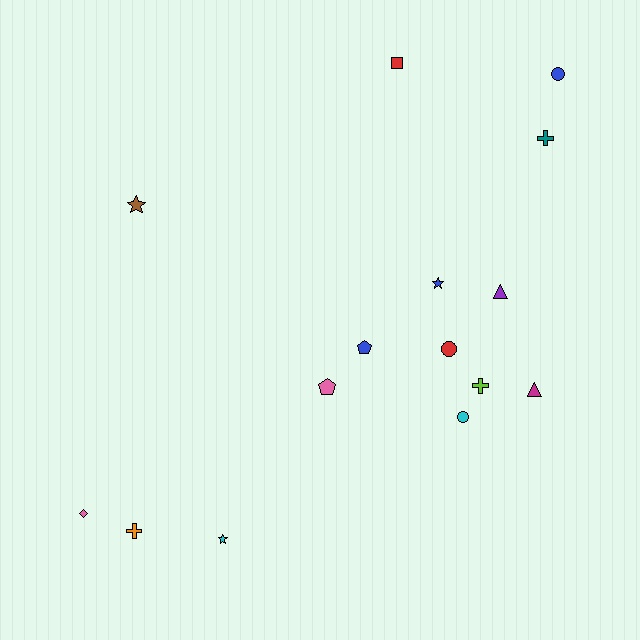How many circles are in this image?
There are 3 circles.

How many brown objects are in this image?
There is 1 brown object.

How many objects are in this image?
There are 15 objects.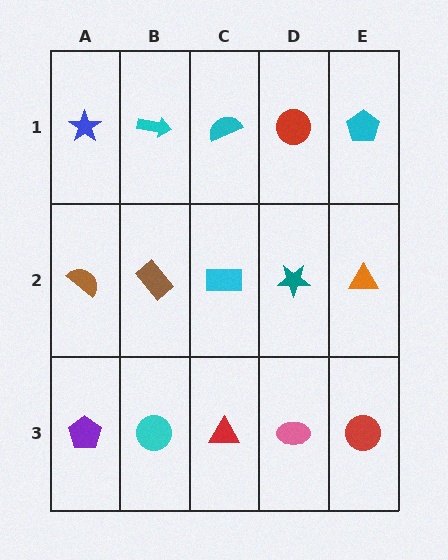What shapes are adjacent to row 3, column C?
A cyan rectangle (row 2, column C), a cyan circle (row 3, column B), a pink ellipse (row 3, column D).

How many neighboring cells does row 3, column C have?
3.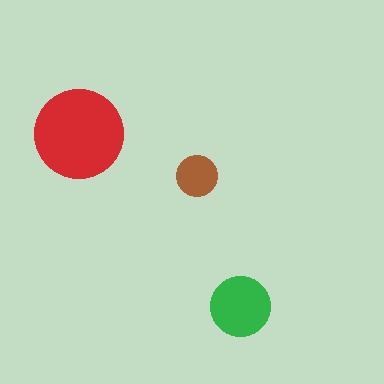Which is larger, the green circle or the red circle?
The red one.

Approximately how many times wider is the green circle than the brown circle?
About 1.5 times wider.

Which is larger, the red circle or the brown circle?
The red one.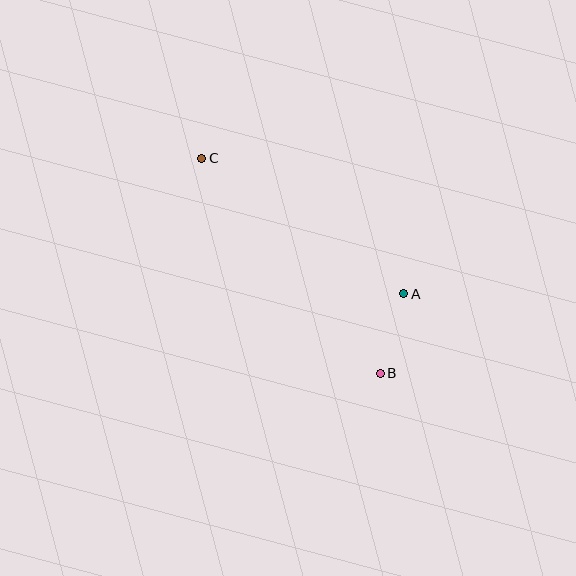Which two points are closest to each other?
Points A and B are closest to each other.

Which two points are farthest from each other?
Points B and C are farthest from each other.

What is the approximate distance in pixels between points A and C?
The distance between A and C is approximately 243 pixels.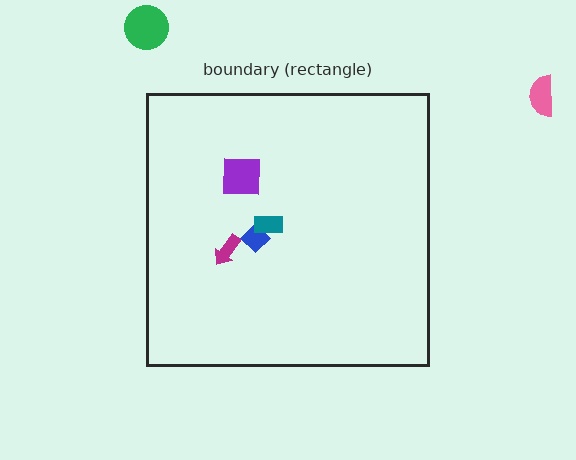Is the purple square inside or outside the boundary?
Inside.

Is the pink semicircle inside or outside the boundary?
Outside.